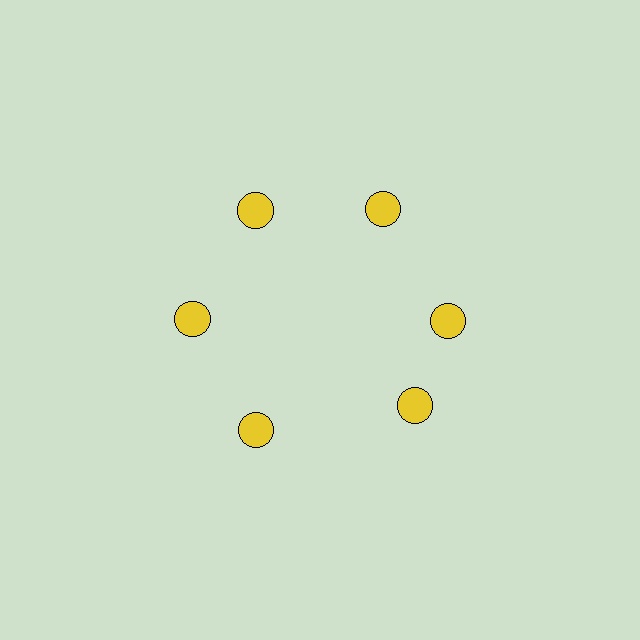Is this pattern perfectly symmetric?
No. The 6 yellow circles are arranged in a ring, but one element near the 5 o'clock position is rotated out of alignment along the ring, breaking the 6-fold rotational symmetry.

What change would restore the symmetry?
The symmetry would be restored by rotating it back into even spacing with its neighbors so that all 6 circles sit at equal angles and equal distance from the center.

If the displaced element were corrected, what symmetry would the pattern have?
It would have 6-fold rotational symmetry — the pattern would map onto itself every 60 degrees.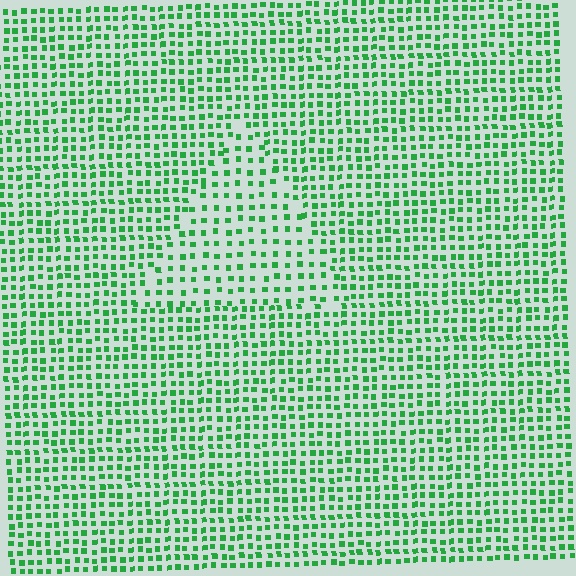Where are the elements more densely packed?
The elements are more densely packed outside the triangle boundary.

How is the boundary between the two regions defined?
The boundary is defined by a change in element density (approximately 1.7x ratio). All elements are the same color, size, and shape.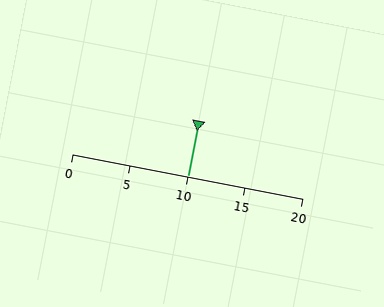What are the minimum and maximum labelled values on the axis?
The axis runs from 0 to 20.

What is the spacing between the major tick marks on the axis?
The major ticks are spaced 5 apart.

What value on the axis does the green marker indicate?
The marker indicates approximately 10.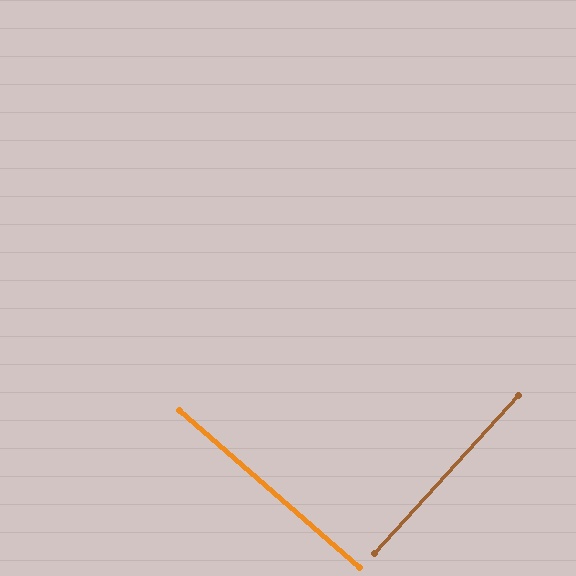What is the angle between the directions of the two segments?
Approximately 89 degrees.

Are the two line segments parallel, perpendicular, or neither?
Perpendicular — they meet at approximately 89°.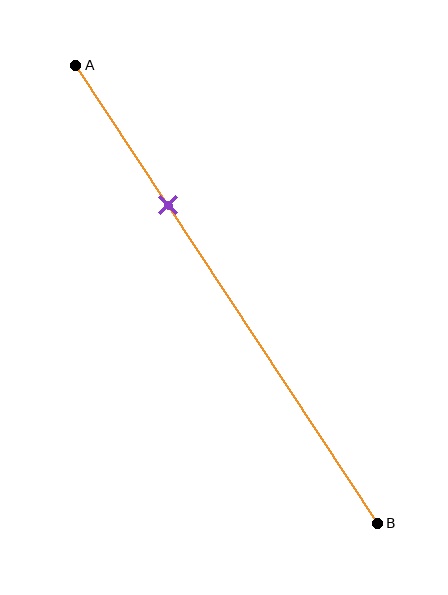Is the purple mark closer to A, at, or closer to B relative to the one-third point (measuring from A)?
The purple mark is approximately at the one-third point of segment AB.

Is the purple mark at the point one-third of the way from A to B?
Yes, the mark is approximately at the one-third point.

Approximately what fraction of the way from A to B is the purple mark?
The purple mark is approximately 30% of the way from A to B.